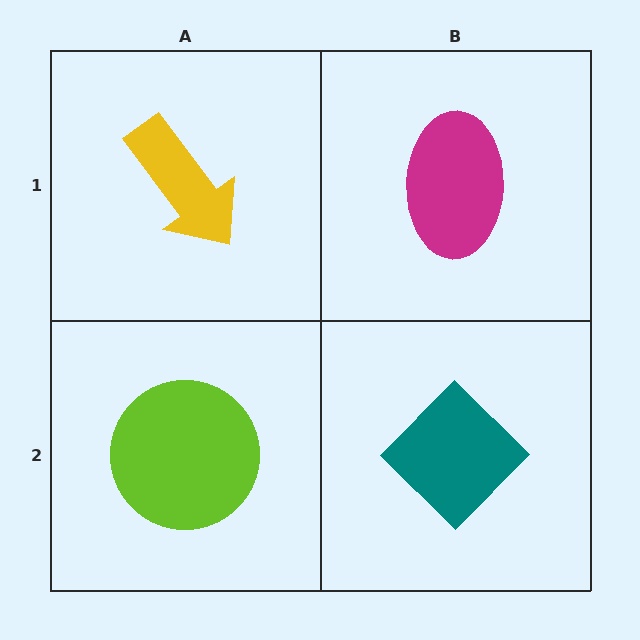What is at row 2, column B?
A teal diamond.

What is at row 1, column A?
A yellow arrow.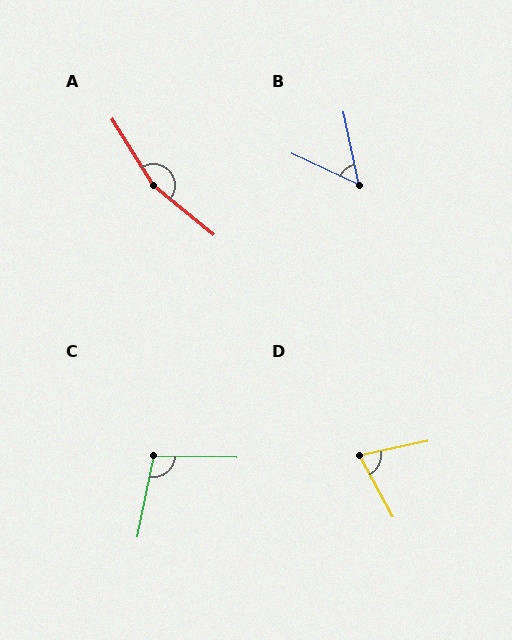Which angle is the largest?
A, at approximately 161 degrees.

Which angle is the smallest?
B, at approximately 54 degrees.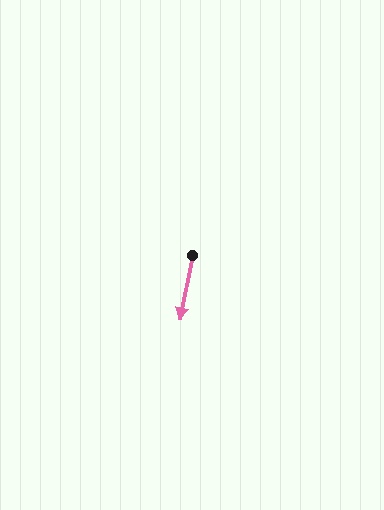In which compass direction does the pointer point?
South.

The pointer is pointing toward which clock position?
Roughly 6 o'clock.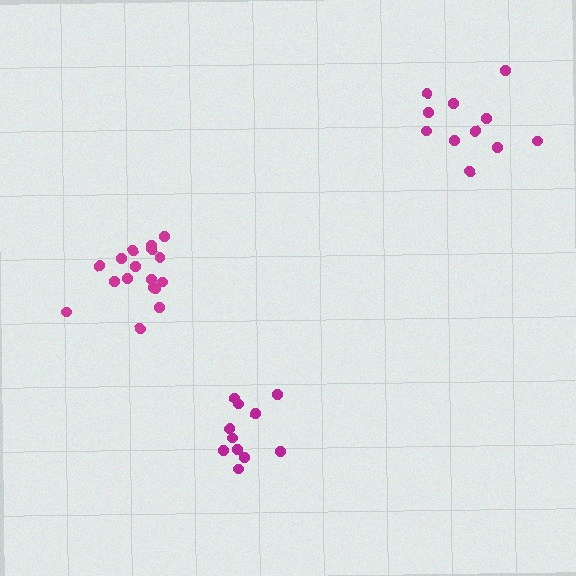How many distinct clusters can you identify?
There are 3 distinct clusters.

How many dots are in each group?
Group 1: 17 dots, Group 2: 12 dots, Group 3: 11 dots (40 total).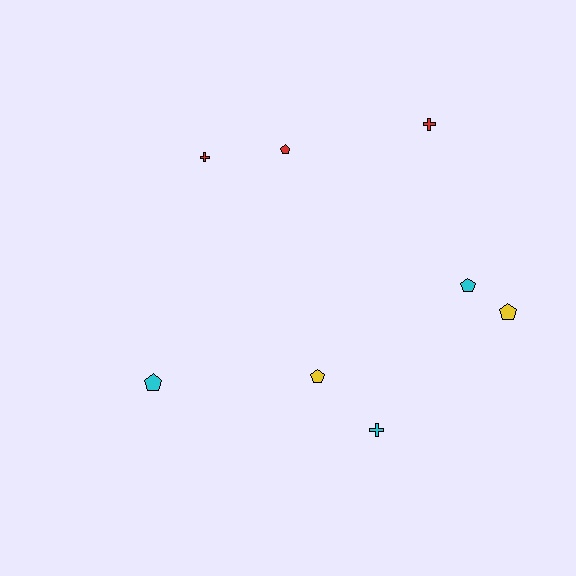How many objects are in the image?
There are 8 objects.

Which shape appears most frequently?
Pentagon, with 5 objects.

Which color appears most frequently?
Cyan, with 3 objects.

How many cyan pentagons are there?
There are 2 cyan pentagons.